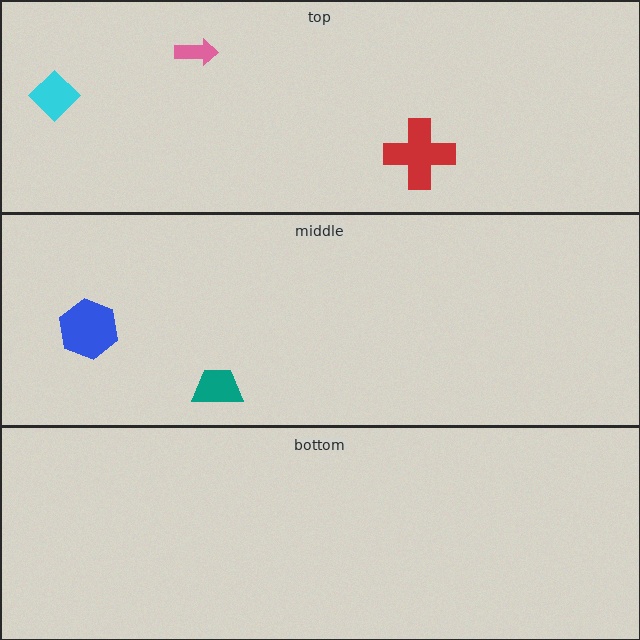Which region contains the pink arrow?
The top region.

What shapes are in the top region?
The red cross, the pink arrow, the cyan diamond.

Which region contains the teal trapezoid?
The middle region.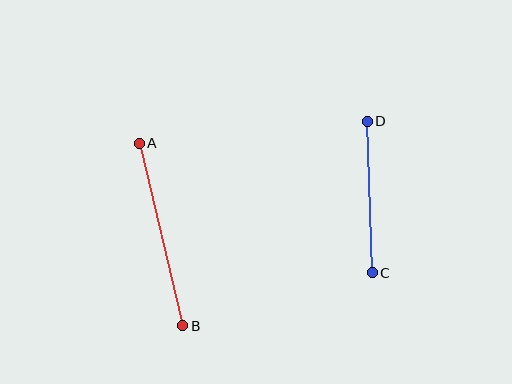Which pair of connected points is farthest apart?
Points A and B are farthest apart.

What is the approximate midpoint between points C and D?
The midpoint is at approximately (370, 197) pixels.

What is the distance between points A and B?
The distance is approximately 187 pixels.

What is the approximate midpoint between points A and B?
The midpoint is at approximately (161, 235) pixels.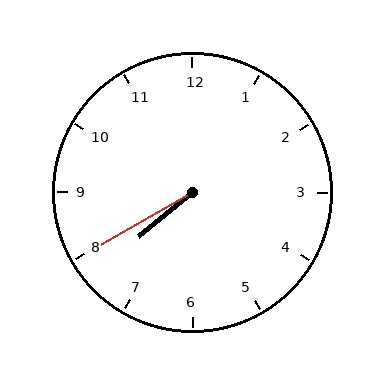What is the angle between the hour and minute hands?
Approximately 10 degrees.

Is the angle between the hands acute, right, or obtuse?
It is acute.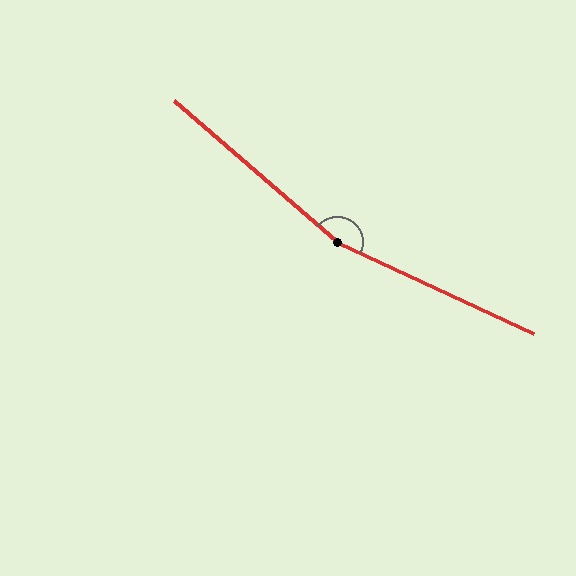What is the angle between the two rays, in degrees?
Approximately 164 degrees.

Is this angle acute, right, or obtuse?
It is obtuse.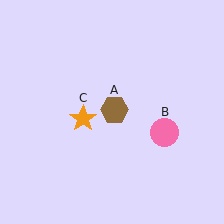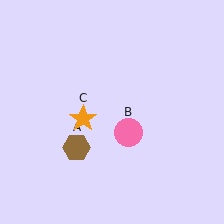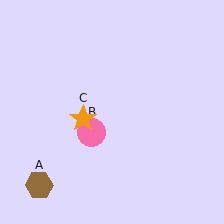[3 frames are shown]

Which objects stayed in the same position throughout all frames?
Orange star (object C) remained stationary.